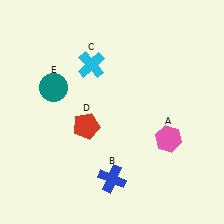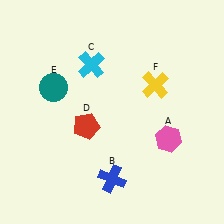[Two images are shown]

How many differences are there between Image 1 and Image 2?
There is 1 difference between the two images.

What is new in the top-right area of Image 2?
A yellow cross (F) was added in the top-right area of Image 2.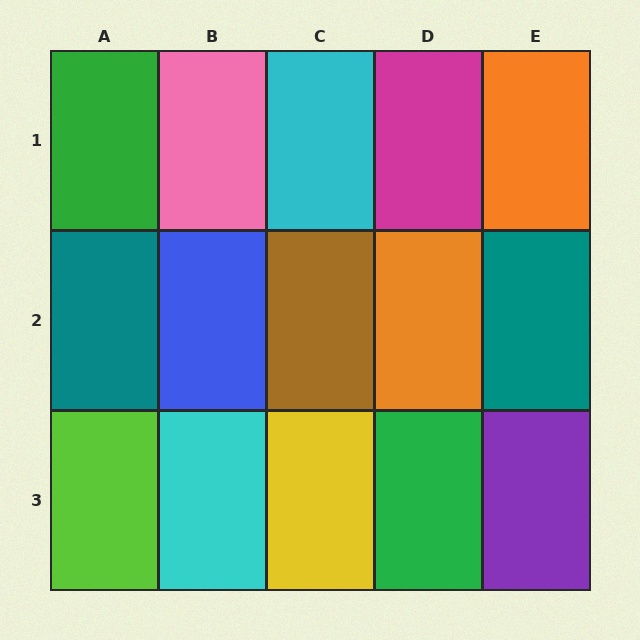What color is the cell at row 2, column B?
Blue.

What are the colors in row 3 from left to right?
Lime, cyan, yellow, green, purple.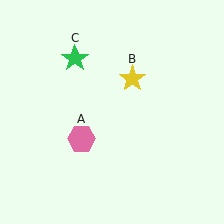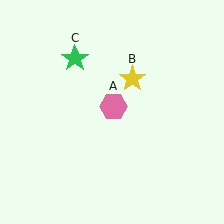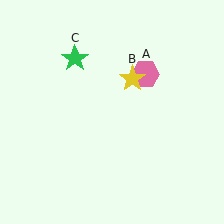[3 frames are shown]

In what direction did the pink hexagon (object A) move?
The pink hexagon (object A) moved up and to the right.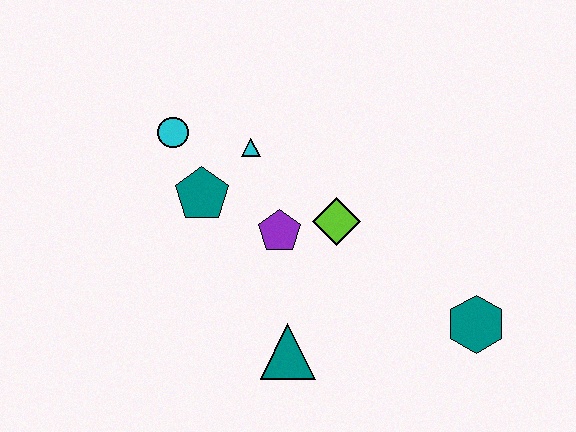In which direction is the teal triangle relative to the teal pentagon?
The teal triangle is below the teal pentagon.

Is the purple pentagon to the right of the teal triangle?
No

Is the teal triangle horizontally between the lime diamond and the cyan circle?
Yes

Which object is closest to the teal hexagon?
The lime diamond is closest to the teal hexagon.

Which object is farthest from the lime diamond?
The cyan circle is farthest from the lime diamond.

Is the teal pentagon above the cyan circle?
No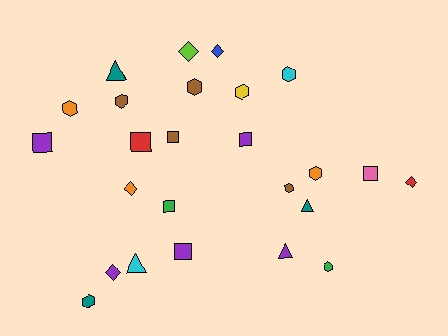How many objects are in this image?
There are 25 objects.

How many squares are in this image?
There are 7 squares.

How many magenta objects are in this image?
There are no magenta objects.